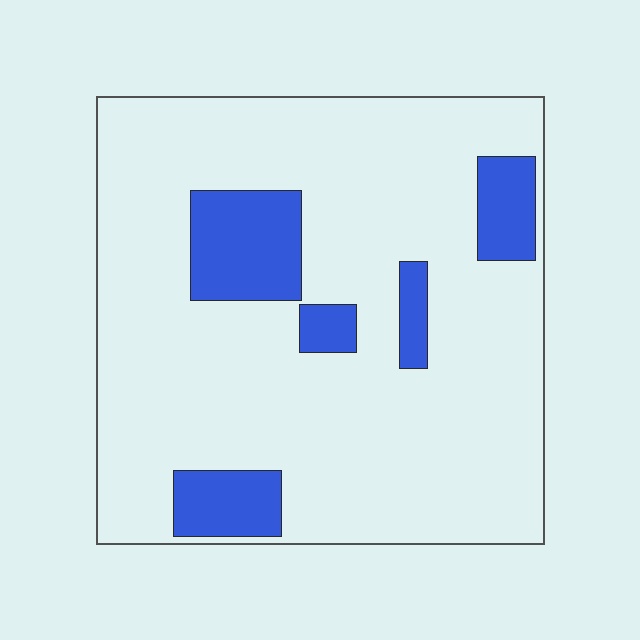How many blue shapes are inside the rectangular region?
5.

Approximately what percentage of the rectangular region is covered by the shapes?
Approximately 15%.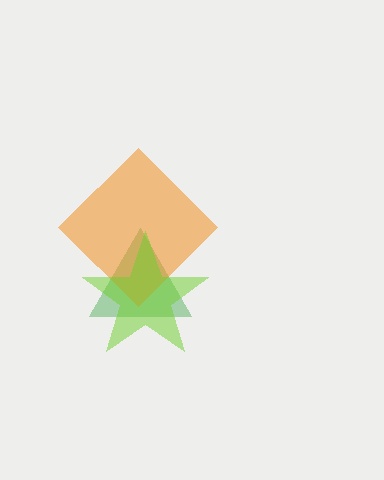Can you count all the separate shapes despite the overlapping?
Yes, there are 3 separate shapes.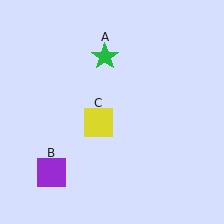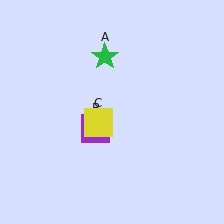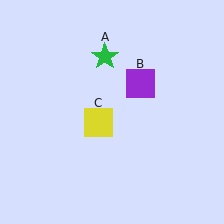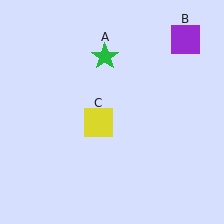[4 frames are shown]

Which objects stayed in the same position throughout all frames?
Green star (object A) and yellow square (object C) remained stationary.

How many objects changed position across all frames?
1 object changed position: purple square (object B).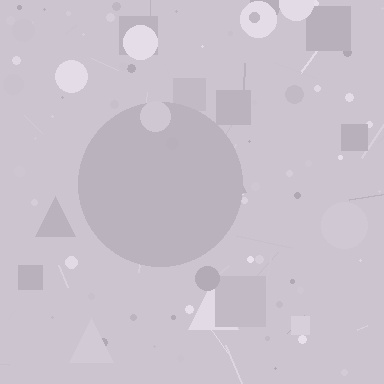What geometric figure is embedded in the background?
A circle is embedded in the background.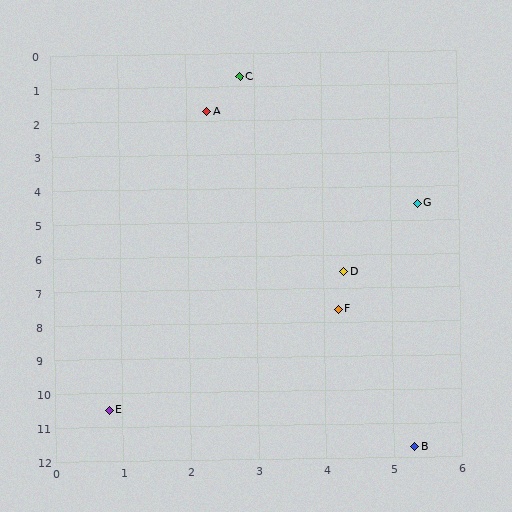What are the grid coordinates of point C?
Point C is at approximately (2.8, 0.7).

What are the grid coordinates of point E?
Point E is at approximately (0.8, 10.5).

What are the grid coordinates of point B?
Point B is at approximately (5.3, 11.7).